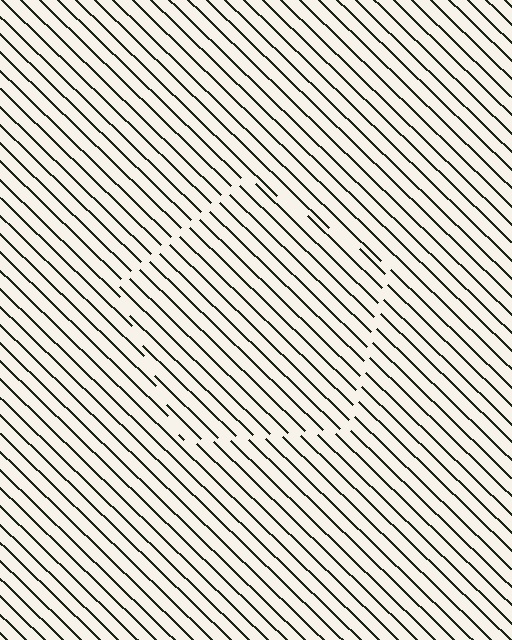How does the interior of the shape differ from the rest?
The interior of the shape contains the same grating, shifted by half a period — the contour is defined by the phase discontinuity where line-ends from the inner and outer gratings abut.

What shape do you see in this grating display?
An illusory pentagon. The interior of the shape contains the same grating, shifted by half a period — the contour is defined by the phase discontinuity where line-ends from the inner and outer gratings abut.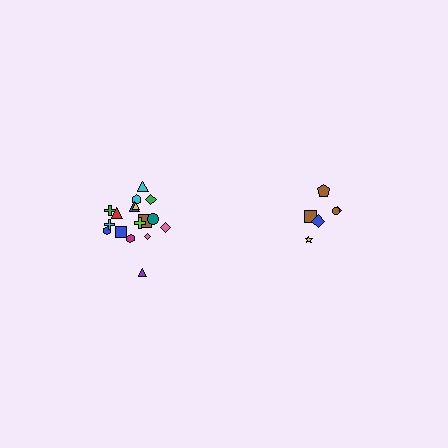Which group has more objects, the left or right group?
The left group.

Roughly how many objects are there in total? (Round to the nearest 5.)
Roughly 25 objects in total.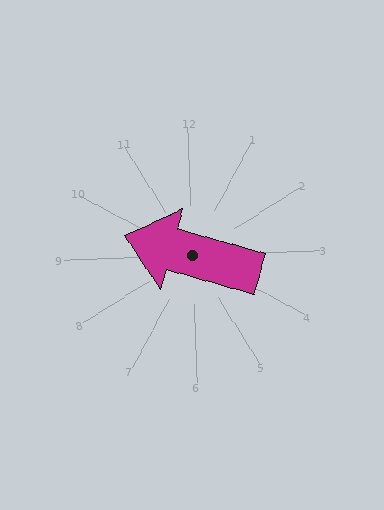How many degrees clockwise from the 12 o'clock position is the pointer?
Approximately 288 degrees.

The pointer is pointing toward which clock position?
Roughly 10 o'clock.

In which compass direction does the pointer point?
West.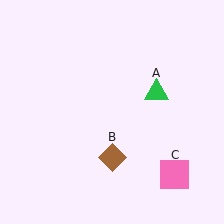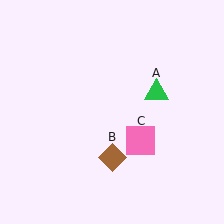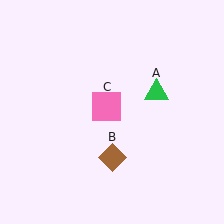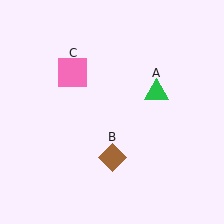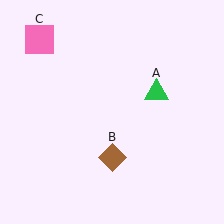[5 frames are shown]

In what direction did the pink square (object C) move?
The pink square (object C) moved up and to the left.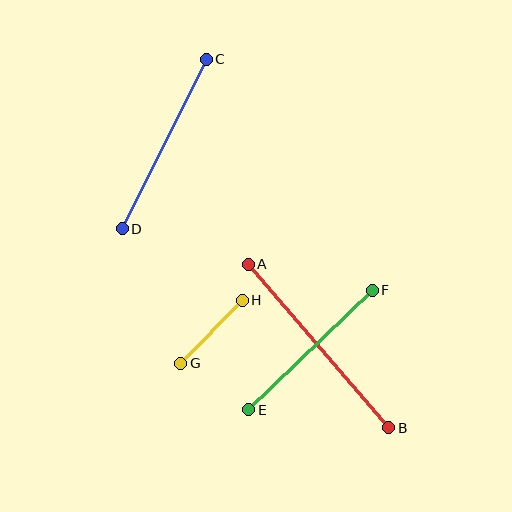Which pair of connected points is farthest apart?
Points A and B are farthest apart.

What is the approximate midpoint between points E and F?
The midpoint is at approximately (310, 350) pixels.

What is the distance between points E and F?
The distance is approximately 172 pixels.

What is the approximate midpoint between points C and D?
The midpoint is at approximately (164, 144) pixels.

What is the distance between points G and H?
The distance is approximately 87 pixels.